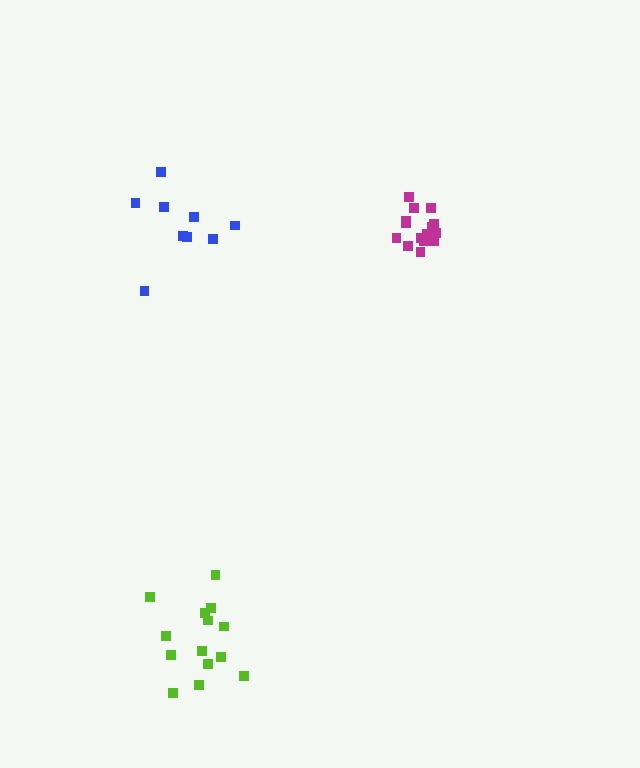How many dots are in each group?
Group 1: 15 dots, Group 2: 9 dots, Group 3: 14 dots (38 total).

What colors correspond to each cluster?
The clusters are colored: magenta, blue, lime.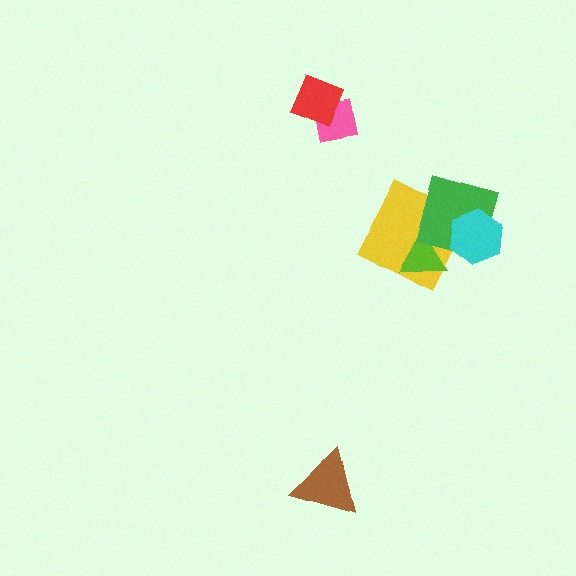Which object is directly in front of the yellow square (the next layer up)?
The lime triangle is directly in front of the yellow square.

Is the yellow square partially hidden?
Yes, it is partially covered by another shape.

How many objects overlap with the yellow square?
3 objects overlap with the yellow square.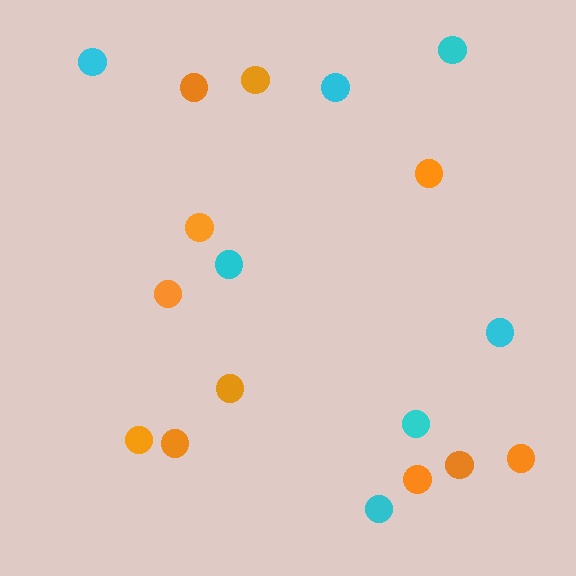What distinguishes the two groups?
There are 2 groups: one group of cyan circles (7) and one group of orange circles (11).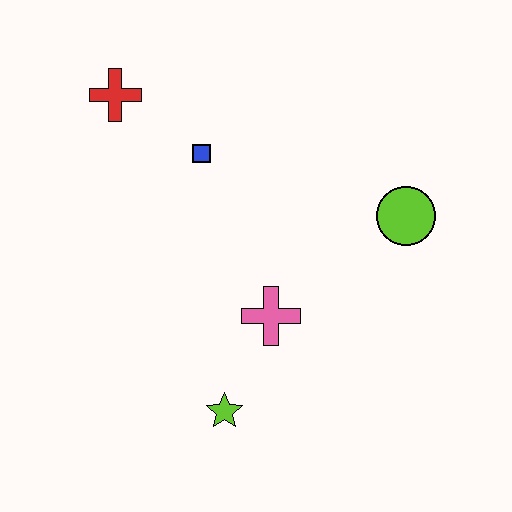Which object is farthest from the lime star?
The red cross is farthest from the lime star.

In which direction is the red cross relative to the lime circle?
The red cross is to the left of the lime circle.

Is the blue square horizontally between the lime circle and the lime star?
No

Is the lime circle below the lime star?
No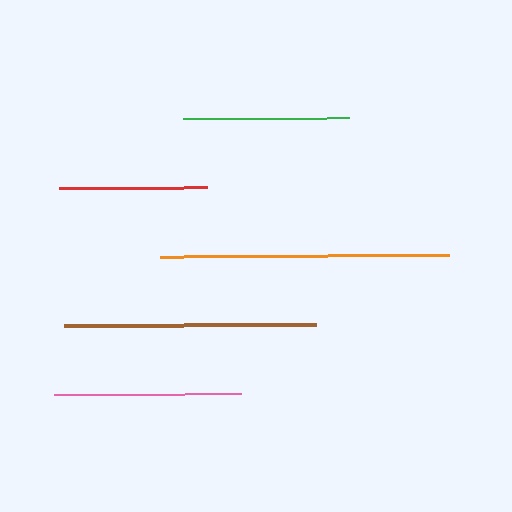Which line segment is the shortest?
The red line is the shortest at approximately 148 pixels.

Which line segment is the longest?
The orange line is the longest at approximately 290 pixels.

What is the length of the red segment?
The red segment is approximately 148 pixels long.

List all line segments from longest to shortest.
From longest to shortest: orange, brown, pink, green, red.